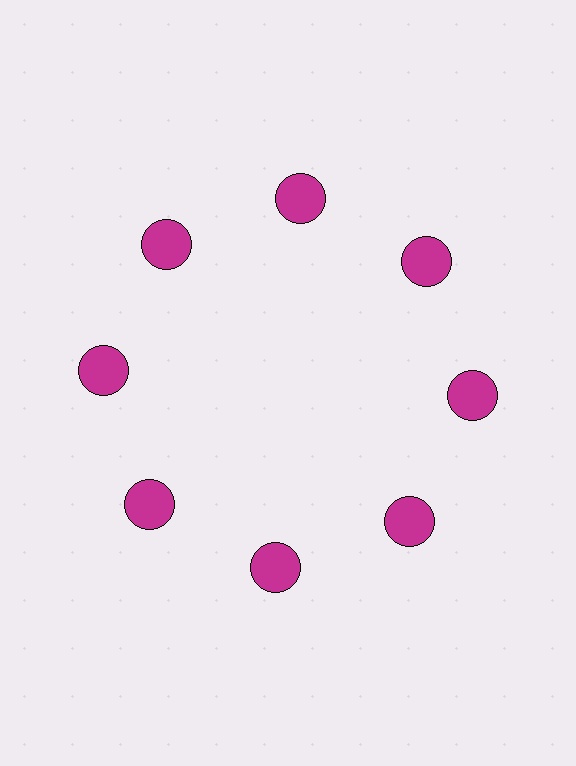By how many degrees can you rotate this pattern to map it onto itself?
The pattern maps onto itself every 45 degrees of rotation.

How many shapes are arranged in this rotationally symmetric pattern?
There are 8 shapes, arranged in 8 groups of 1.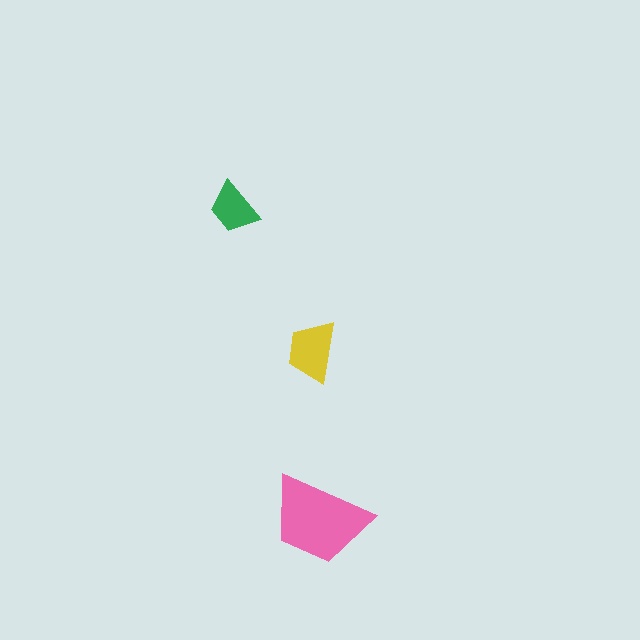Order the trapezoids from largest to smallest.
the pink one, the yellow one, the green one.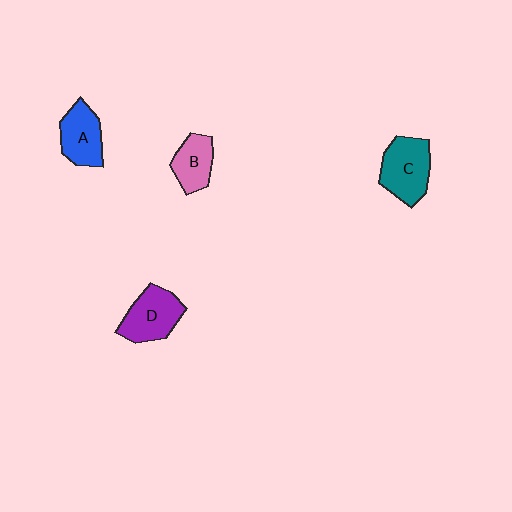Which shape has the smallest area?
Shape B (pink).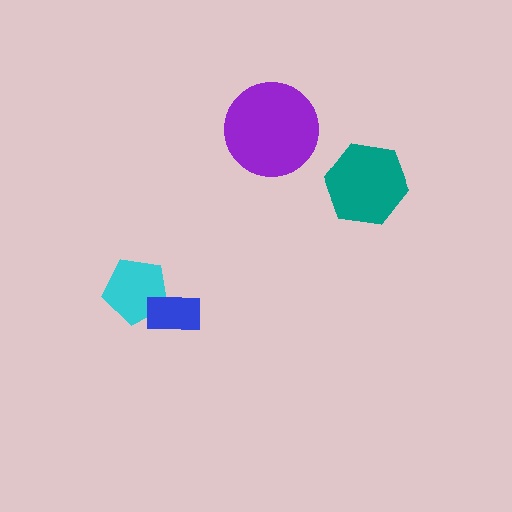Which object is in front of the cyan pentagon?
The blue rectangle is in front of the cyan pentagon.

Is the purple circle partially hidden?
No, no other shape covers it.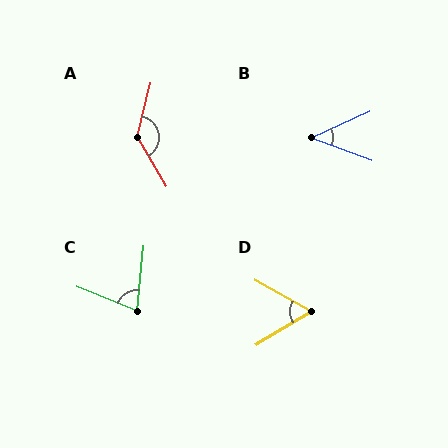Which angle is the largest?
A, at approximately 136 degrees.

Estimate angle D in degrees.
Approximately 61 degrees.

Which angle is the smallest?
B, at approximately 45 degrees.